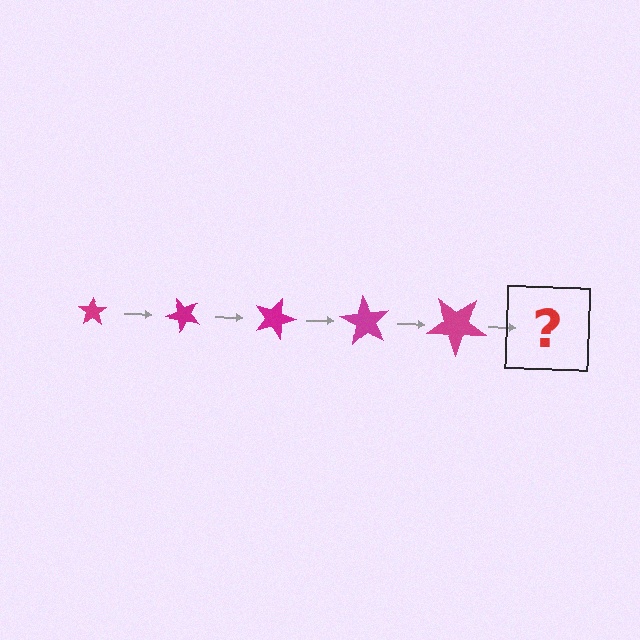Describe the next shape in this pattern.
It should be a star, larger than the previous one and rotated 225 degrees from the start.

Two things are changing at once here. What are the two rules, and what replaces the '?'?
The two rules are that the star grows larger each step and it rotates 45 degrees each step. The '?' should be a star, larger than the previous one and rotated 225 degrees from the start.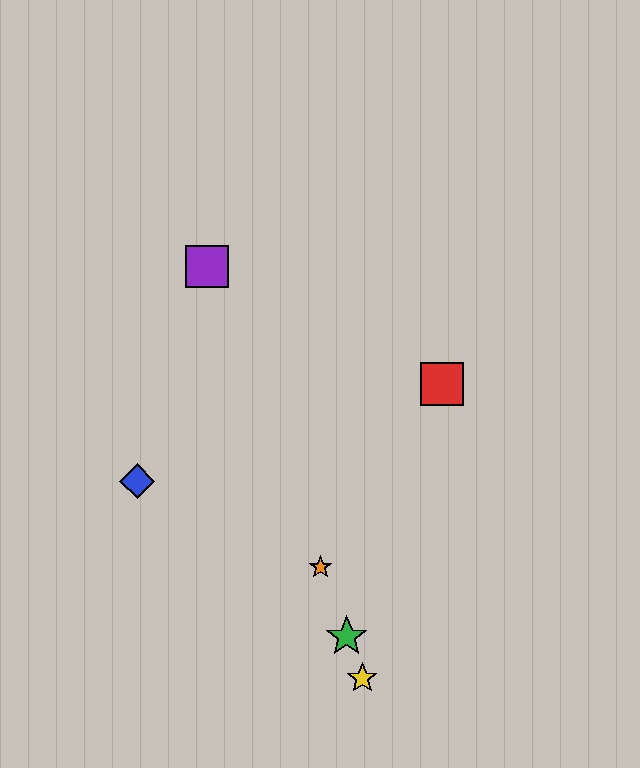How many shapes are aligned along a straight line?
4 shapes (the green star, the yellow star, the purple square, the orange star) are aligned along a straight line.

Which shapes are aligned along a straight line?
The green star, the yellow star, the purple square, the orange star are aligned along a straight line.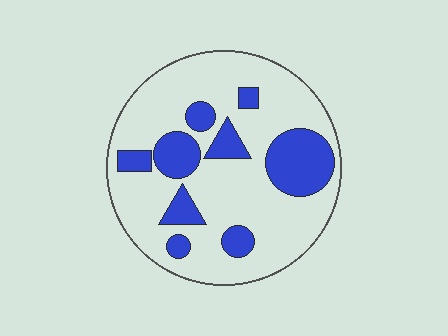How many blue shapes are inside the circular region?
9.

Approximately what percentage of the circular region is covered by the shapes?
Approximately 25%.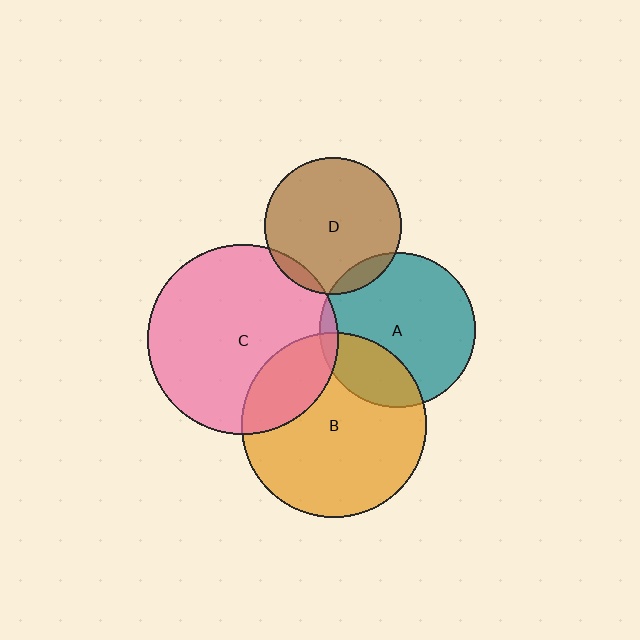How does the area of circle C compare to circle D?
Approximately 1.9 times.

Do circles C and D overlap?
Yes.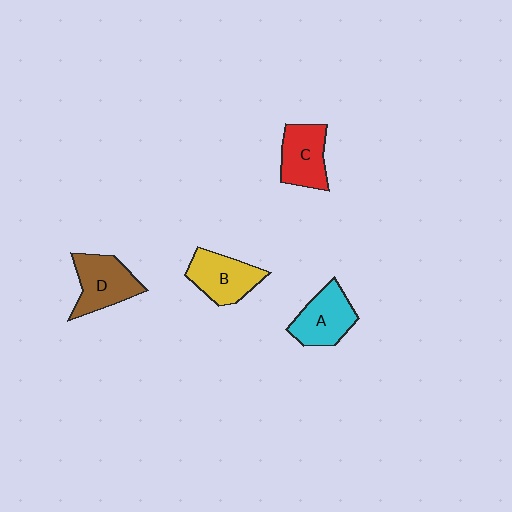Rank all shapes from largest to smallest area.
From largest to smallest: D (brown), B (yellow), A (cyan), C (red).